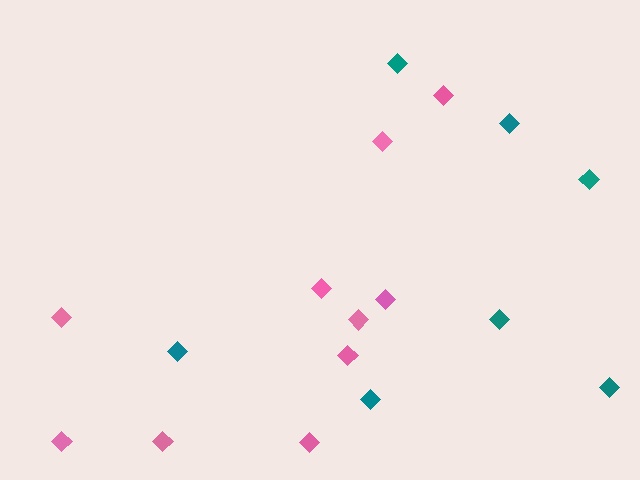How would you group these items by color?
There are 2 groups: one group of teal diamonds (7) and one group of pink diamonds (10).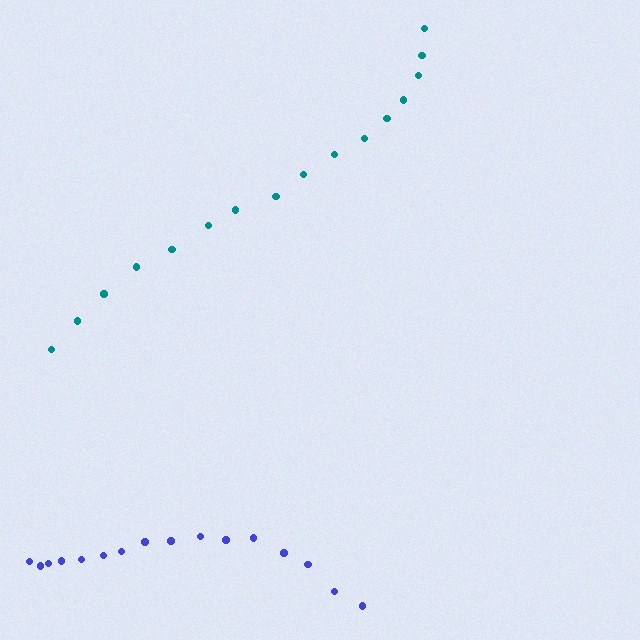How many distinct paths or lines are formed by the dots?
There are 2 distinct paths.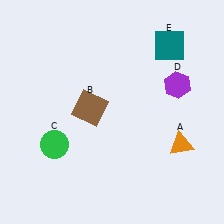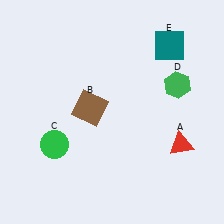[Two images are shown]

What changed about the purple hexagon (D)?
In Image 1, D is purple. In Image 2, it changed to green.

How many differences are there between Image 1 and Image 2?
There are 2 differences between the two images.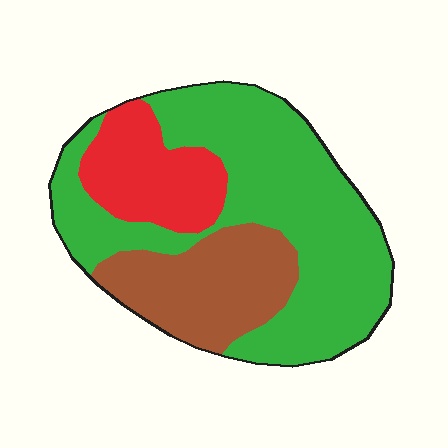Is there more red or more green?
Green.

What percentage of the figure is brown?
Brown takes up between a sixth and a third of the figure.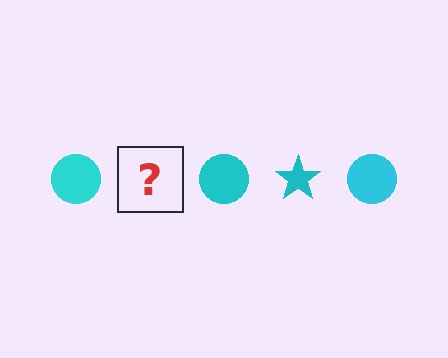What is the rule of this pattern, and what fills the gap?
The rule is that the pattern cycles through circle, star shapes in cyan. The gap should be filled with a cyan star.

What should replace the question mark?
The question mark should be replaced with a cyan star.